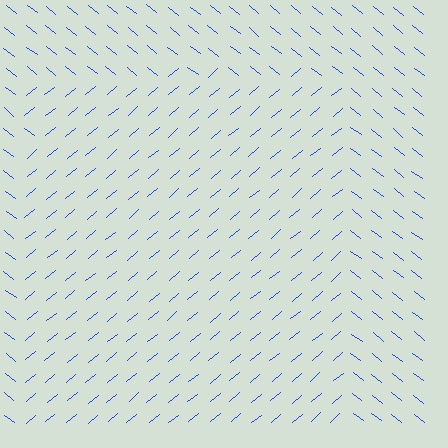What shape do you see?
I see a rectangle.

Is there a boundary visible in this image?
Yes, there is a texture boundary formed by a change in line orientation.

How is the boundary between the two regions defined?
The boundary is defined purely by a change in line orientation (approximately 77 degrees difference). All lines are the same color and thickness.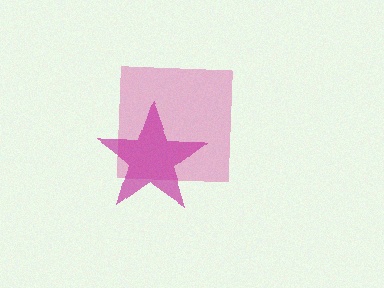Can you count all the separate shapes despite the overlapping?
Yes, there are 2 separate shapes.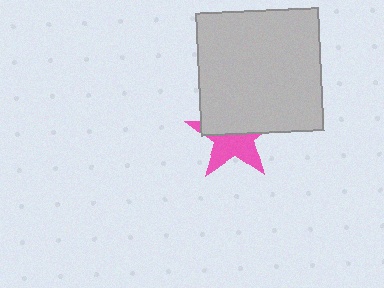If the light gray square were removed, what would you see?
You would see the complete pink star.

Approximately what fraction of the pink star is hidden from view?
Roughly 51% of the pink star is hidden behind the light gray square.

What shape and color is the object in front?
The object in front is a light gray square.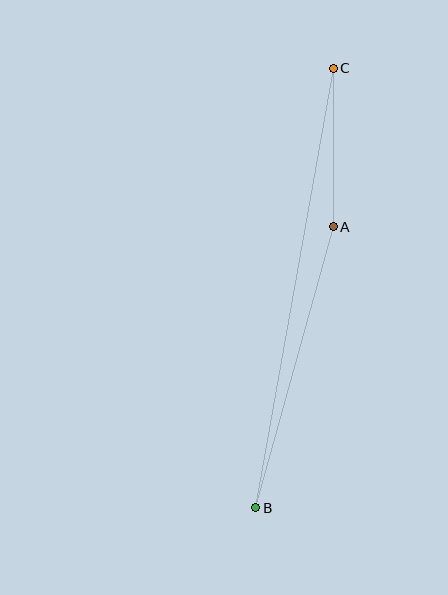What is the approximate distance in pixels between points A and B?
The distance between A and B is approximately 291 pixels.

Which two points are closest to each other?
Points A and C are closest to each other.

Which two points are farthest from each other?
Points B and C are farthest from each other.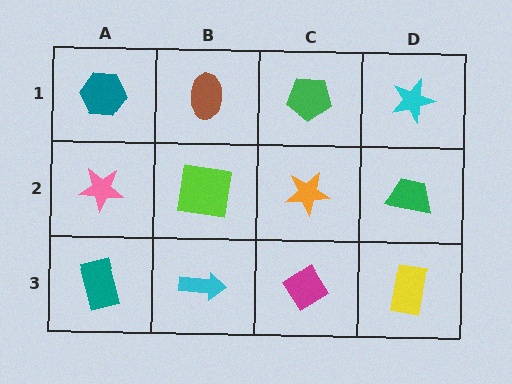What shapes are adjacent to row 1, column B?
A lime square (row 2, column B), a teal hexagon (row 1, column A), a green pentagon (row 1, column C).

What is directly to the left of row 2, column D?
An orange star.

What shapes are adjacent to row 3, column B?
A lime square (row 2, column B), a teal rectangle (row 3, column A), a magenta diamond (row 3, column C).